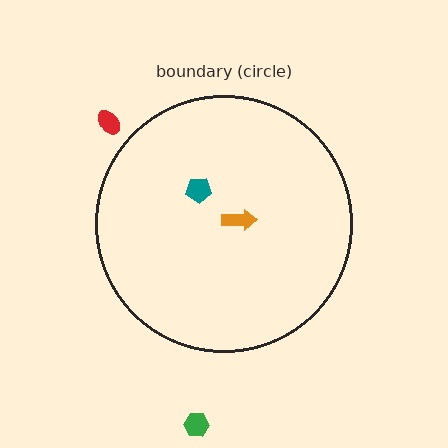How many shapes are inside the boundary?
2 inside, 2 outside.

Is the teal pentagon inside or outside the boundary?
Inside.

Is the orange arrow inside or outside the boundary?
Inside.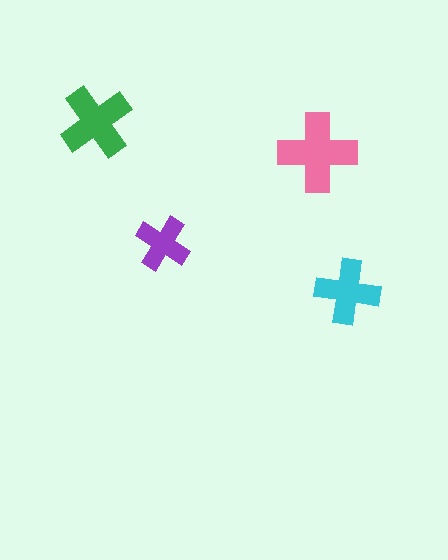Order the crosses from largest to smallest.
the pink one, the green one, the cyan one, the purple one.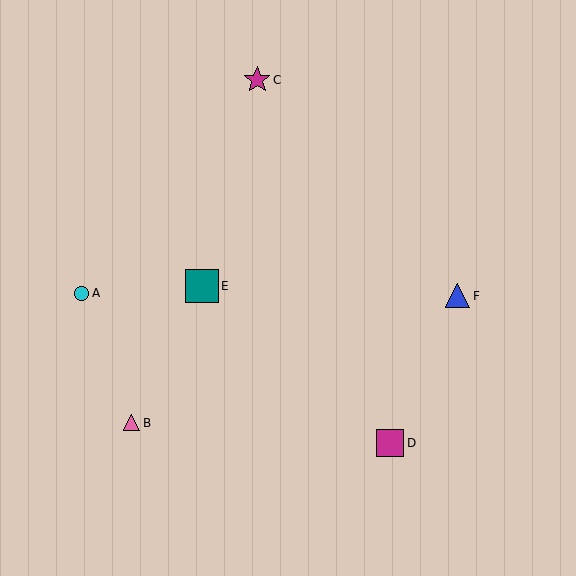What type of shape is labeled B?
Shape B is a pink triangle.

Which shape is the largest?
The teal square (labeled E) is the largest.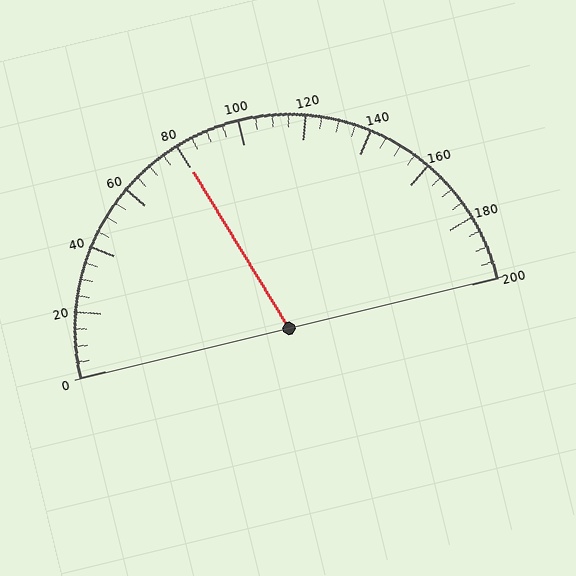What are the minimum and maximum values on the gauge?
The gauge ranges from 0 to 200.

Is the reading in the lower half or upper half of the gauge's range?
The reading is in the lower half of the range (0 to 200).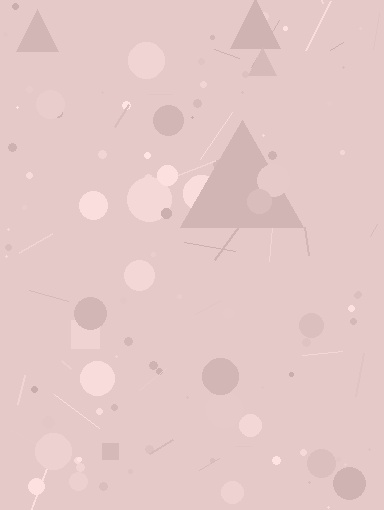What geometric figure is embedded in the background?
A triangle is embedded in the background.